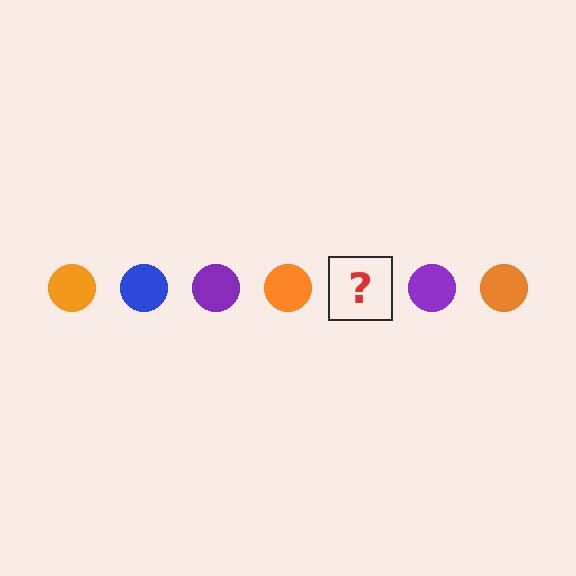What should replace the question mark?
The question mark should be replaced with a blue circle.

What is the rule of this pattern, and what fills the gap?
The rule is that the pattern cycles through orange, blue, purple circles. The gap should be filled with a blue circle.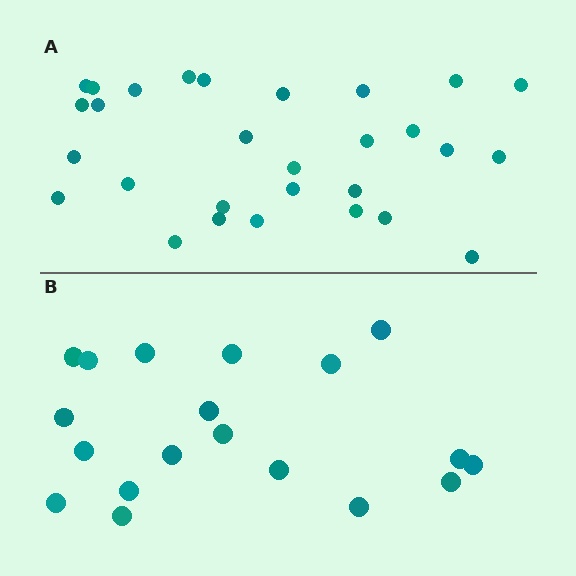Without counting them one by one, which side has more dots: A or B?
Region A (the top region) has more dots.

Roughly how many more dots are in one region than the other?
Region A has roughly 10 or so more dots than region B.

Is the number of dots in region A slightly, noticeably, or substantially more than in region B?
Region A has substantially more. The ratio is roughly 1.5 to 1.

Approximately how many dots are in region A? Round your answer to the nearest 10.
About 30 dots. (The exact count is 29, which rounds to 30.)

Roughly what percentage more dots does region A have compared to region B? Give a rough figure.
About 55% more.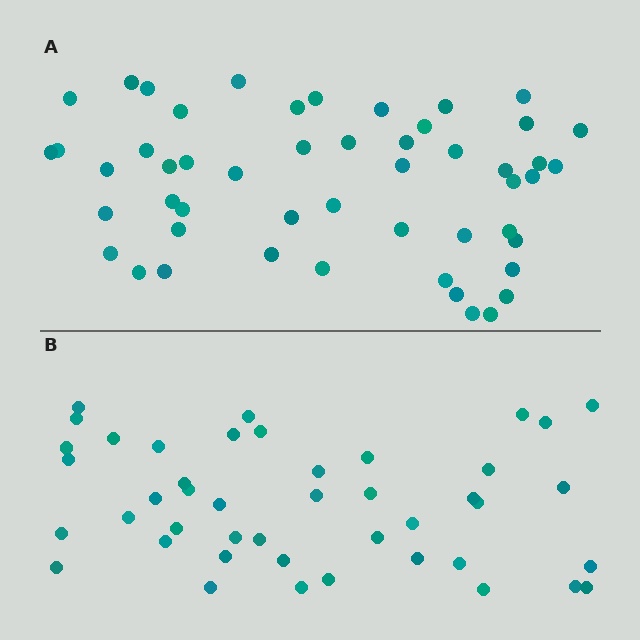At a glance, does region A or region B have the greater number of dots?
Region A (the top region) has more dots.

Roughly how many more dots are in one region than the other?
Region A has roughly 8 or so more dots than region B.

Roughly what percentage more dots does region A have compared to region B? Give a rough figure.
About 15% more.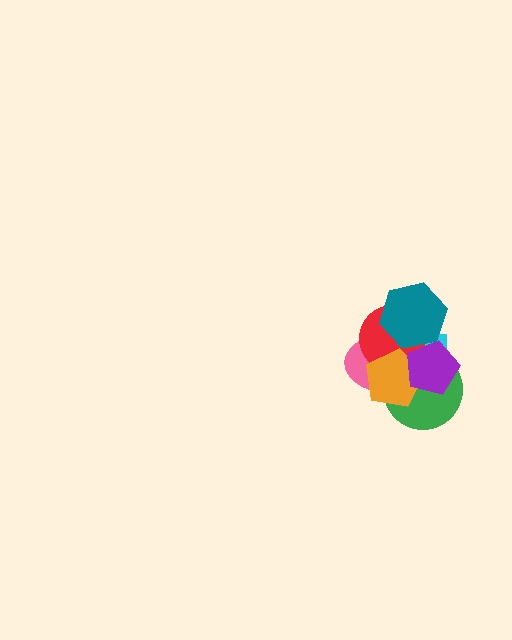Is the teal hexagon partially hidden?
No, no other shape covers it.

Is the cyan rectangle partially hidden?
Yes, it is partially covered by another shape.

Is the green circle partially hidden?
Yes, it is partially covered by another shape.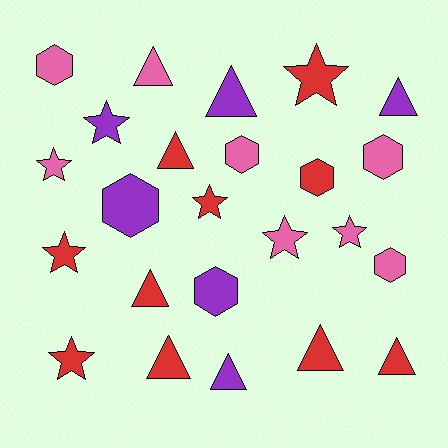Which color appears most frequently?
Red, with 10 objects.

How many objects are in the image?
There are 24 objects.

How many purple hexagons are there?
There are 2 purple hexagons.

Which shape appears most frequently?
Triangle, with 9 objects.